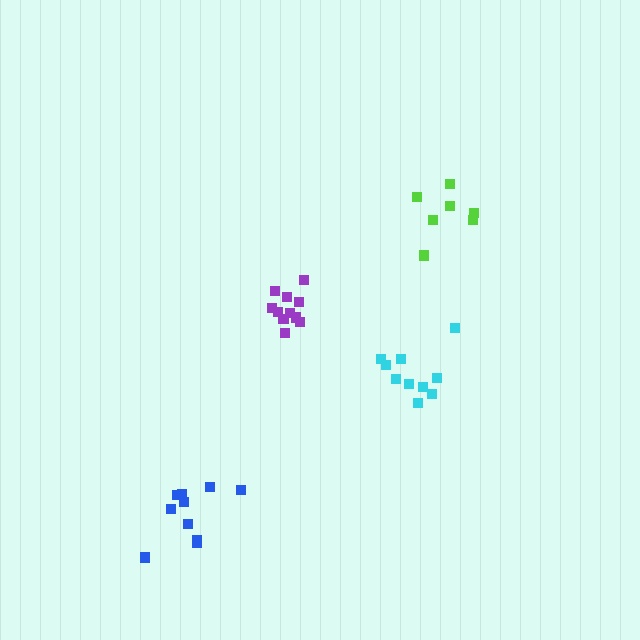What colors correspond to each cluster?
The clusters are colored: purple, lime, cyan, blue.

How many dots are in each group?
Group 1: 11 dots, Group 2: 7 dots, Group 3: 10 dots, Group 4: 10 dots (38 total).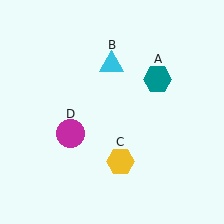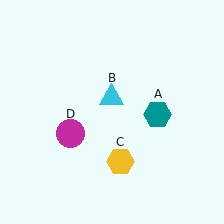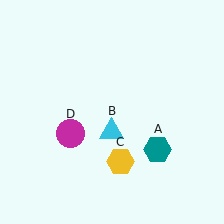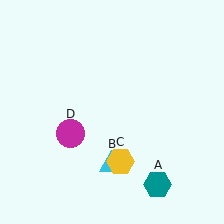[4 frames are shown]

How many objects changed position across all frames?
2 objects changed position: teal hexagon (object A), cyan triangle (object B).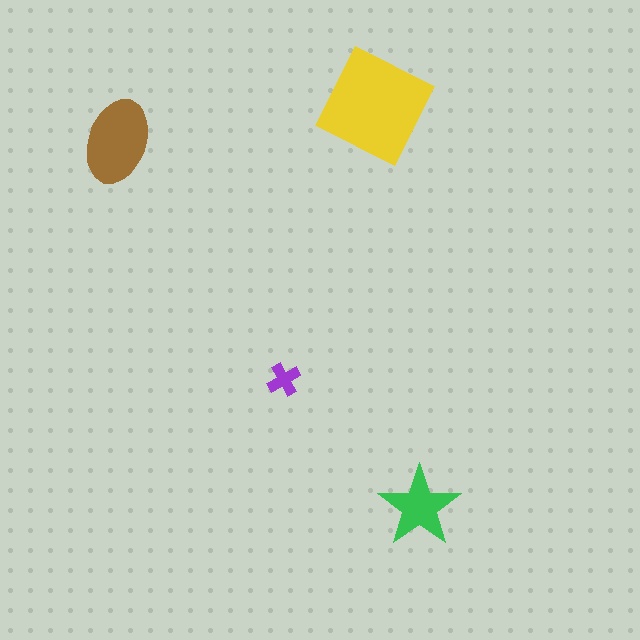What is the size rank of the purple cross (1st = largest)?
4th.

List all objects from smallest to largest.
The purple cross, the green star, the brown ellipse, the yellow square.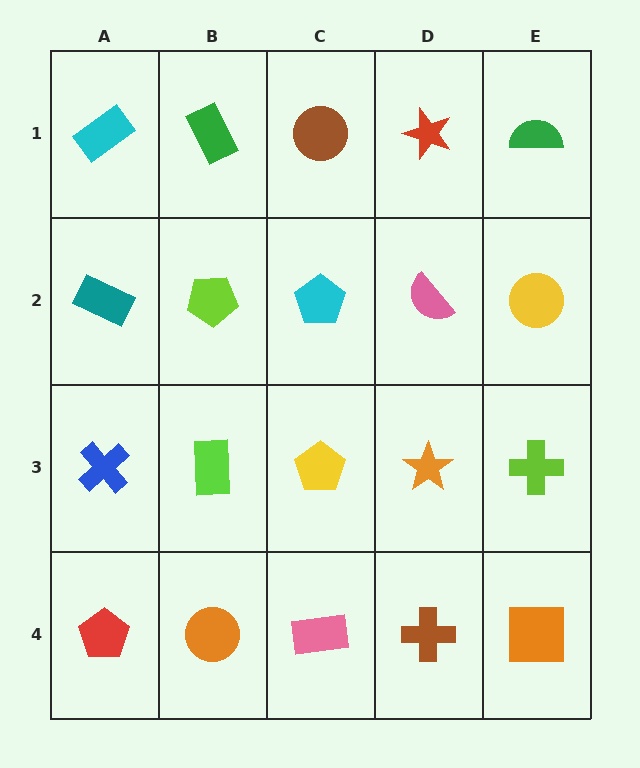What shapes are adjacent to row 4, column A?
A blue cross (row 3, column A), an orange circle (row 4, column B).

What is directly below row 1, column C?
A cyan pentagon.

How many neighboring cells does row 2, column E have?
3.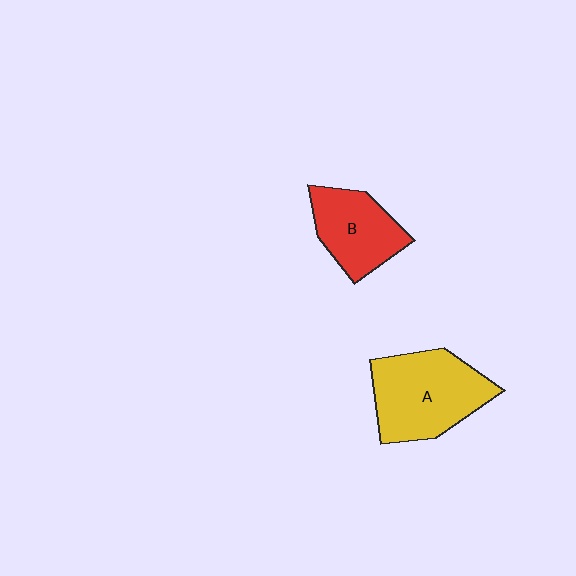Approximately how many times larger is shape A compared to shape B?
Approximately 1.4 times.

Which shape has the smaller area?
Shape B (red).